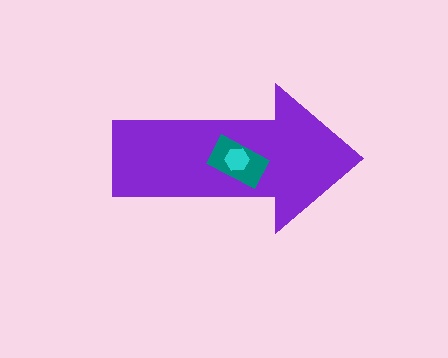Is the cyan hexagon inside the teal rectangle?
Yes.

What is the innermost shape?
The cyan hexagon.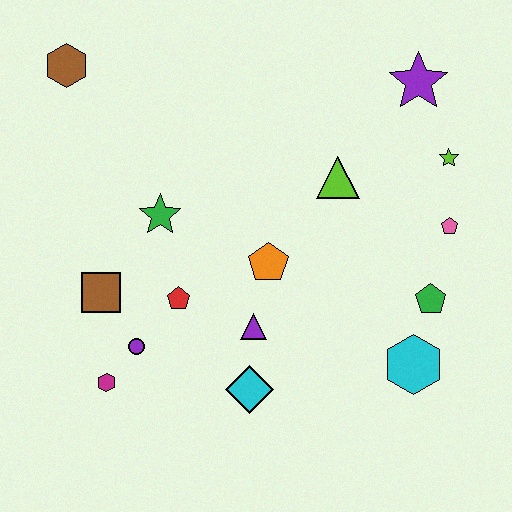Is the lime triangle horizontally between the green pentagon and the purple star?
No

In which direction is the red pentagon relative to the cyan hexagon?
The red pentagon is to the left of the cyan hexagon.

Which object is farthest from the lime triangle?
The magenta hexagon is farthest from the lime triangle.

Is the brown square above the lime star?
No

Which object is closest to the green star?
The red pentagon is closest to the green star.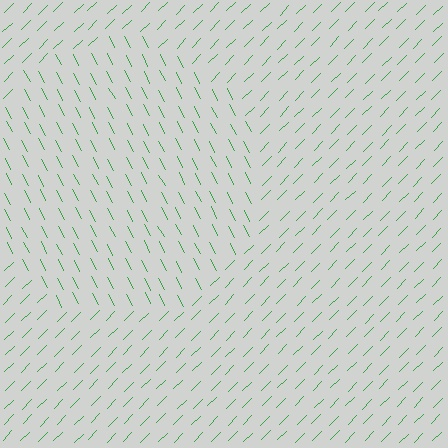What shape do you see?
I see a circle.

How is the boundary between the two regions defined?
The boundary is defined purely by a change in line orientation (approximately 72 degrees difference). All lines are the same color and thickness.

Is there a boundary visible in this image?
Yes, there is a texture boundary formed by a change in line orientation.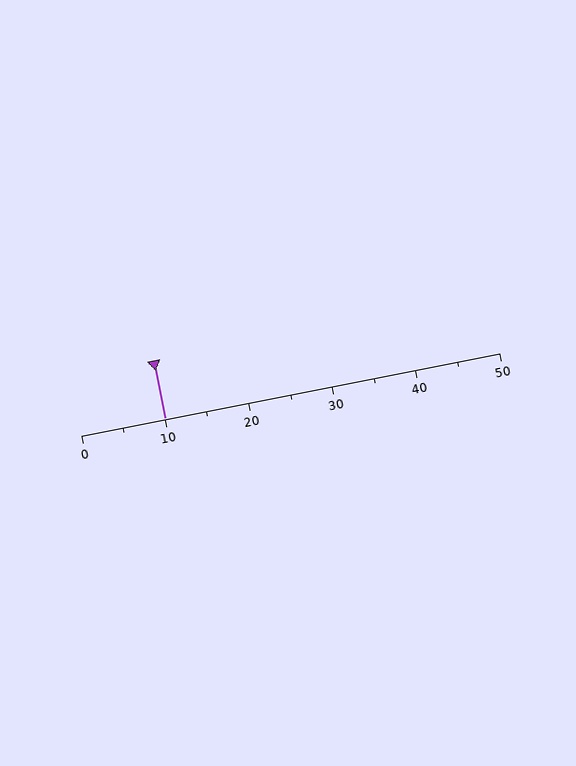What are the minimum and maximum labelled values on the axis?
The axis runs from 0 to 50.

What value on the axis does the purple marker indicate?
The marker indicates approximately 10.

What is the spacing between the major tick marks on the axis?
The major ticks are spaced 10 apart.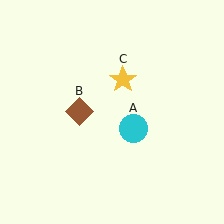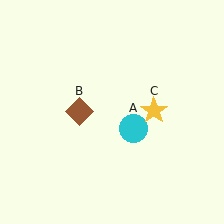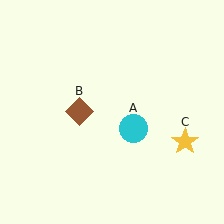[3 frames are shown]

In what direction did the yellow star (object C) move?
The yellow star (object C) moved down and to the right.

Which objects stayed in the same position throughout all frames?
Cyan circle (object A) and brown diamond (object B) remained stationary.